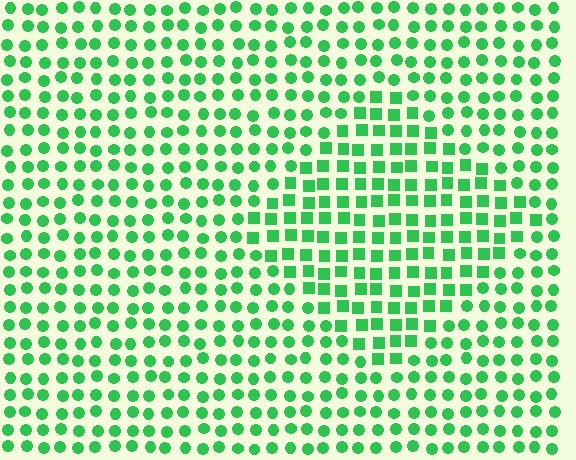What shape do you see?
I see a diamond.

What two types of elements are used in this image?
The image uses squares inside the diamond region and circles outside it.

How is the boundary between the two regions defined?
The boundary is defined by a change in element shape: squares inside vs. circles outside. All elements share the same color and spacing.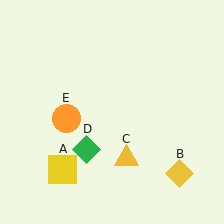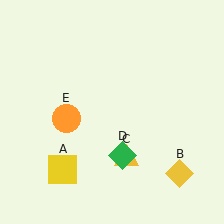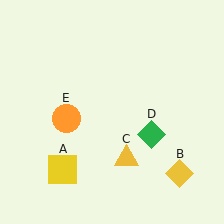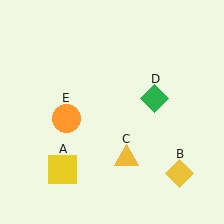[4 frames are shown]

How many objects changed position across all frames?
1 object changed position: green diamond (object D).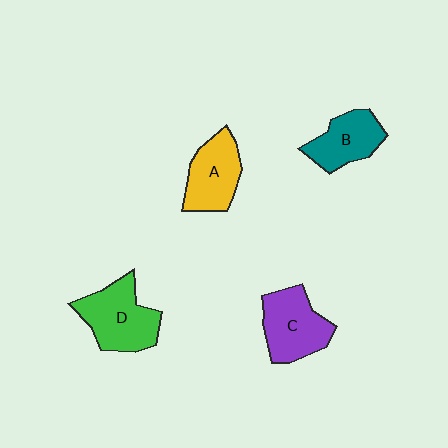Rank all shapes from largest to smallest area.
From largest to smallest: D (green), C (purple), A (yellow), B (teal).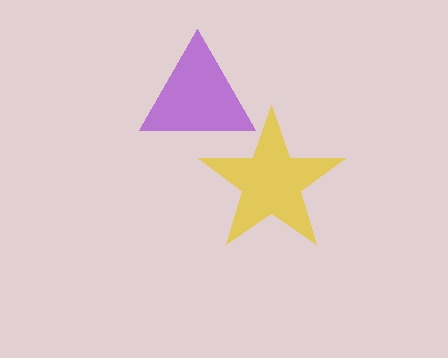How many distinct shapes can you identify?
There are 2 distinct shapes: a purple triangle, a yellow star.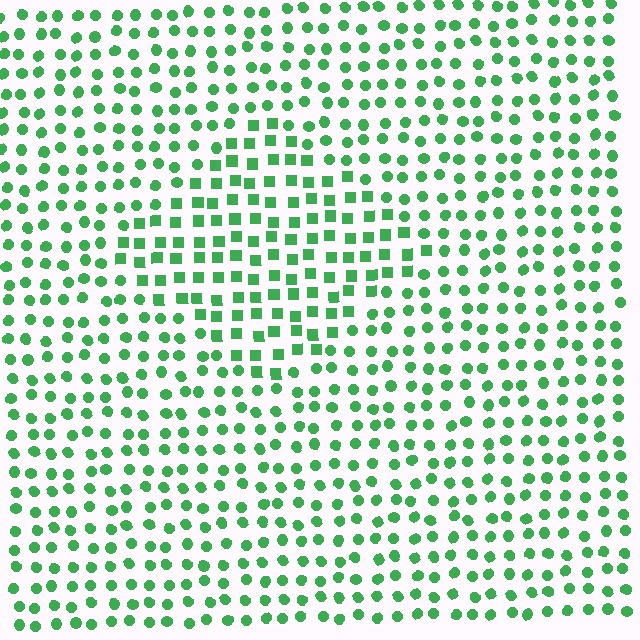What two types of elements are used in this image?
The image uses squares inside the diamond region and circles outside it.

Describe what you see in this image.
The image is filled with small green elements arranged in a uniform grid. A diamond-shaped region contains squares, while the surrounding area contains circles. The boundary is defined purely by the change in element shape.